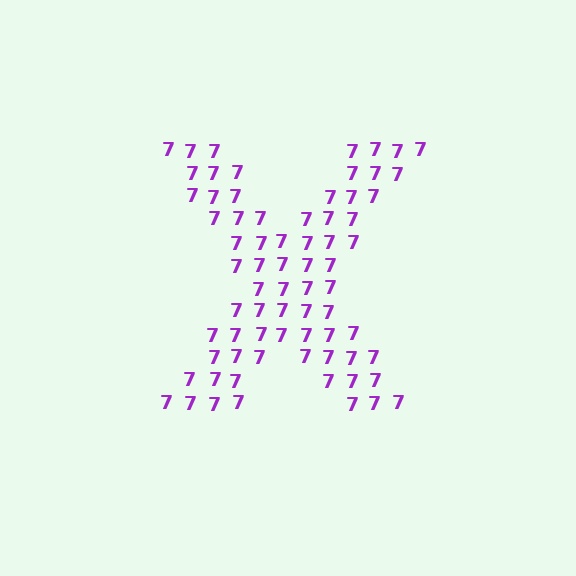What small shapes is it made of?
It is made of small digit 7's.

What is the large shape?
The large shape is the letter X.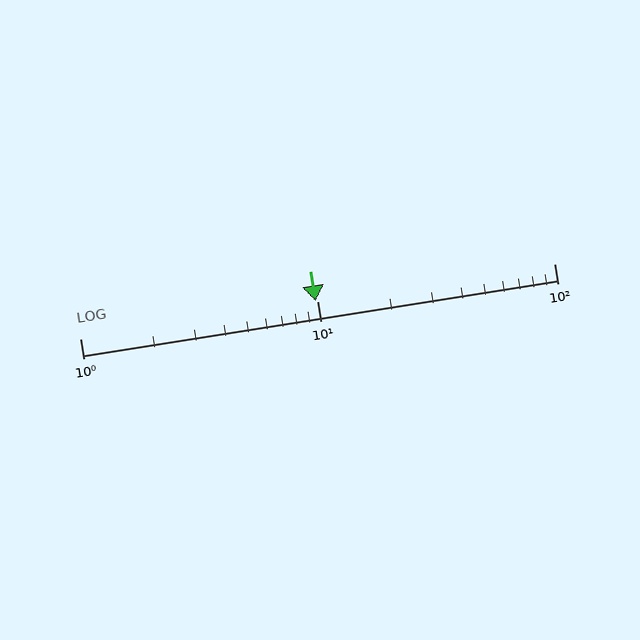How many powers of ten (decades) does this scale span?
The scale spans 2 decades, from 1 to 100.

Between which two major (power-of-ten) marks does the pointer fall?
The pointer is between 1 and 10.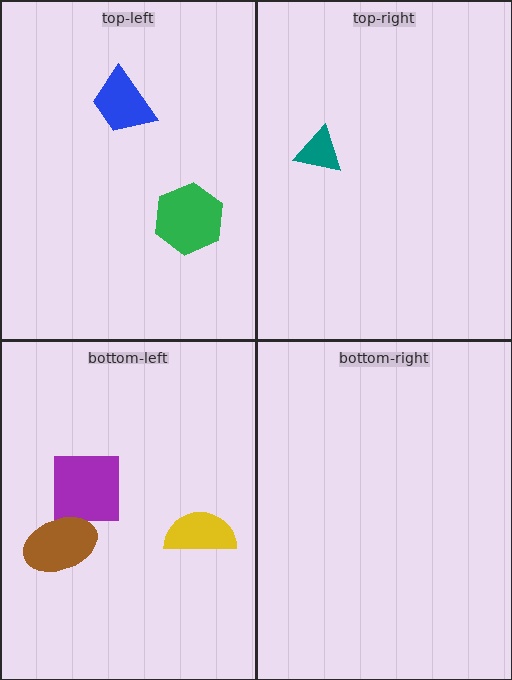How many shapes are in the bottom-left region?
3.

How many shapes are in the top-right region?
1.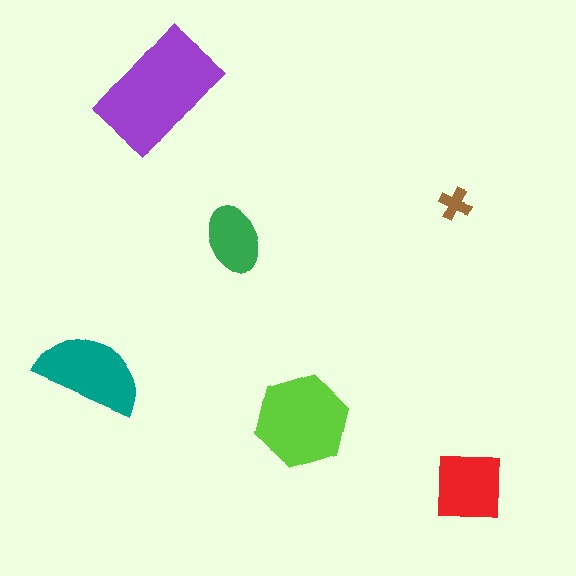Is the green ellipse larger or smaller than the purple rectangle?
Smaller.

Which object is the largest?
The purple rectangle.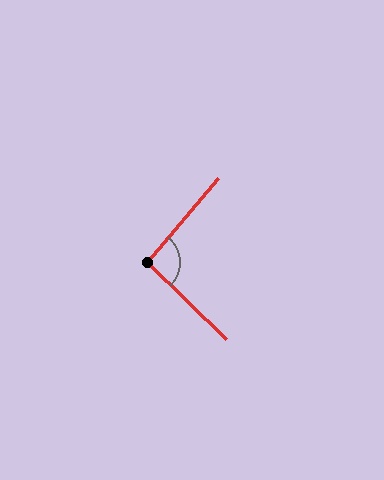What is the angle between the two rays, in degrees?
Approximately 94 degrees.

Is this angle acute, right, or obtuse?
It is approximately a right angle.